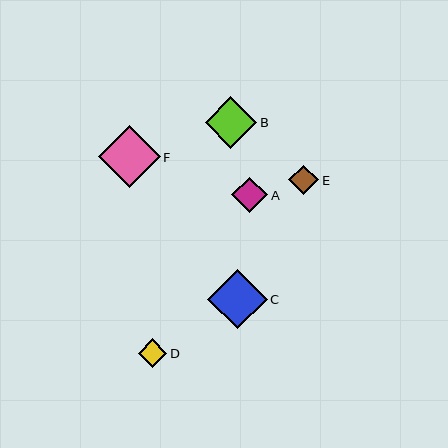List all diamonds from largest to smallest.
From largest to smallest: F, C, B, A, E, D.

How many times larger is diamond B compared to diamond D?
Diamond B is approximately 1.8 times the size of diamond D.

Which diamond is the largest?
Diamond F is the largest with a size of approximately 62 pixels.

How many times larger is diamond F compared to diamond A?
Diamond F is approximately 1.7 times the size of diamond A.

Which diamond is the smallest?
Diamond D is the smallest with a size of approximately 29 pixels.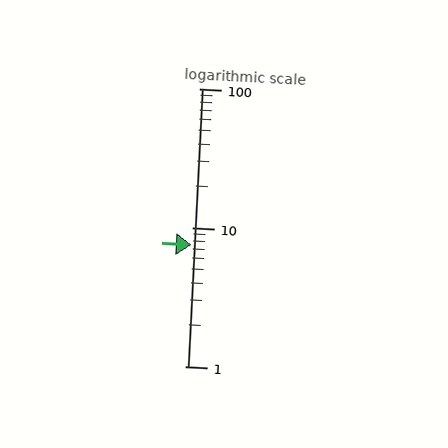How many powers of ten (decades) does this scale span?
The scale spans 2 decades, from 1 to 100.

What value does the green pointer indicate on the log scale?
The pointer indicates approximately 7.5.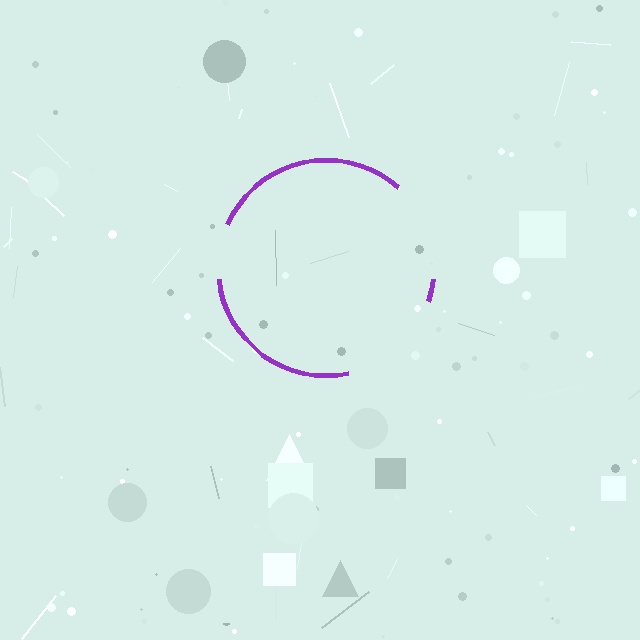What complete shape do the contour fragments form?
The contour fragments form a circle.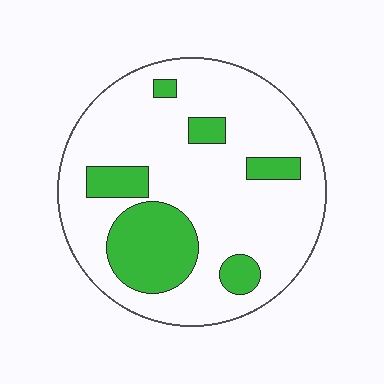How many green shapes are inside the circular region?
6.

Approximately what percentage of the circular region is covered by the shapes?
Approximately 25%.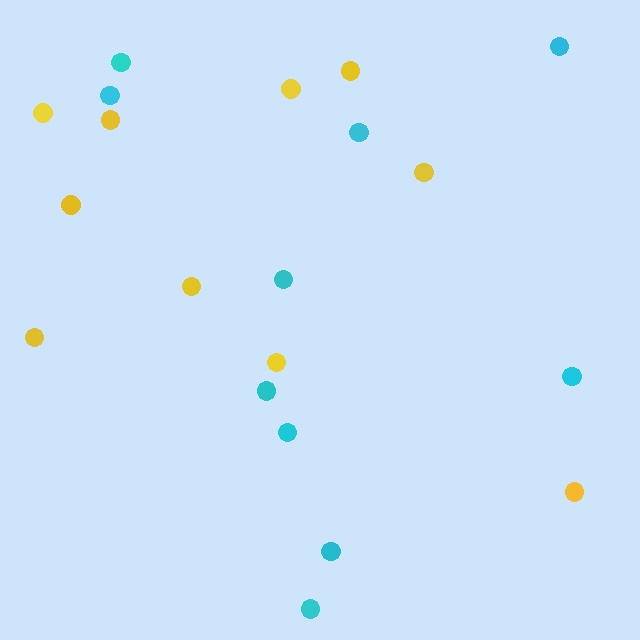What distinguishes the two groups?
There are 2 groups: one group of cyan circles (10) and one group of yellow circles (10).